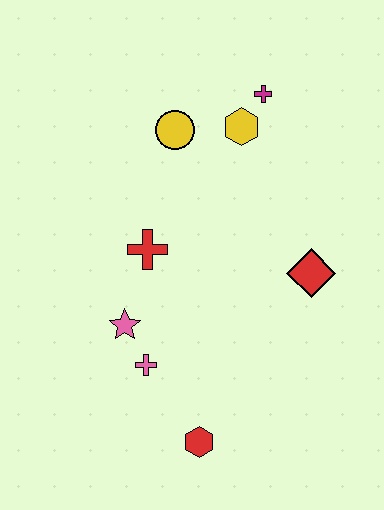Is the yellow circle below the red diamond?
No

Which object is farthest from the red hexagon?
The magenta cross is farthest from the red hexagon.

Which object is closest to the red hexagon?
The pink cross is closest to the red hexagon.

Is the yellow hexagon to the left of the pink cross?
No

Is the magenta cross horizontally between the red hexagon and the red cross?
No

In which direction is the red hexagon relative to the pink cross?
The red hexagon is below the pink cross.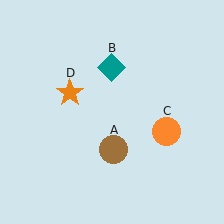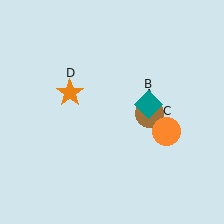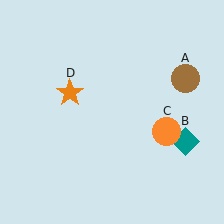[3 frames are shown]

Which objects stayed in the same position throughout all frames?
Orange circle (object C) and orange star (object D) remained stationary.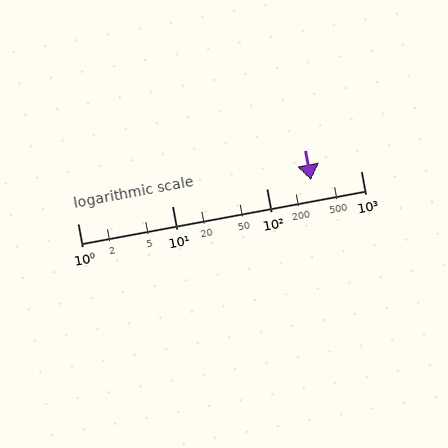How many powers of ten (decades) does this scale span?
The scale spans 3 decades, from 1 to 1000.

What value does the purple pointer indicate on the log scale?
The pointer indicates approximately 300.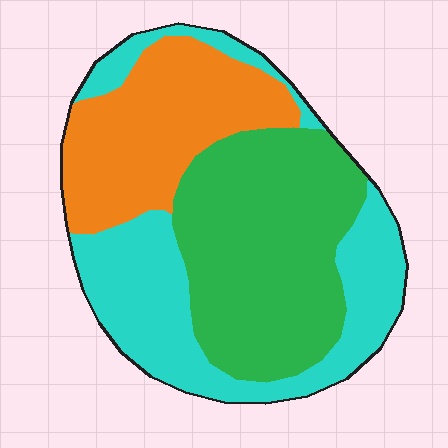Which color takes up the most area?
Green, at roughly 40%.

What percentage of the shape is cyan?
Cyan covers roughly 35% of the shape.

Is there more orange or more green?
Green.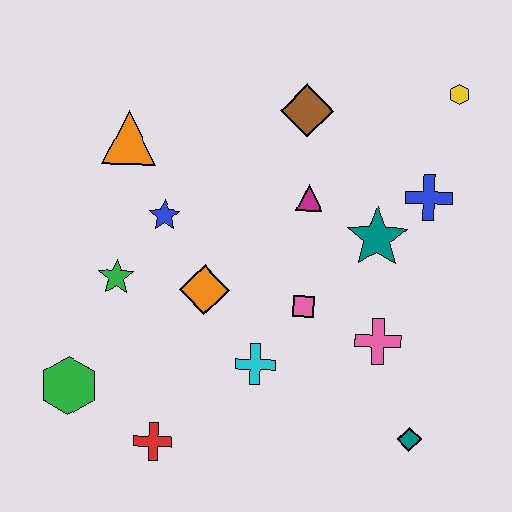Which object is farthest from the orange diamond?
The yellow hexagon is farthest from the orange diamond.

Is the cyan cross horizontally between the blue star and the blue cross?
Yes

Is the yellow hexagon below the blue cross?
No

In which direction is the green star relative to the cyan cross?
The green star is to the left of the cyan cross.